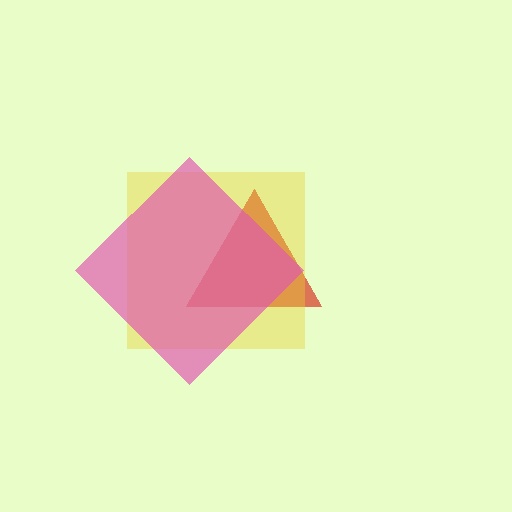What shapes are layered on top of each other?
The layered shapes are: a red triangle, a yellow square, a pink diamond.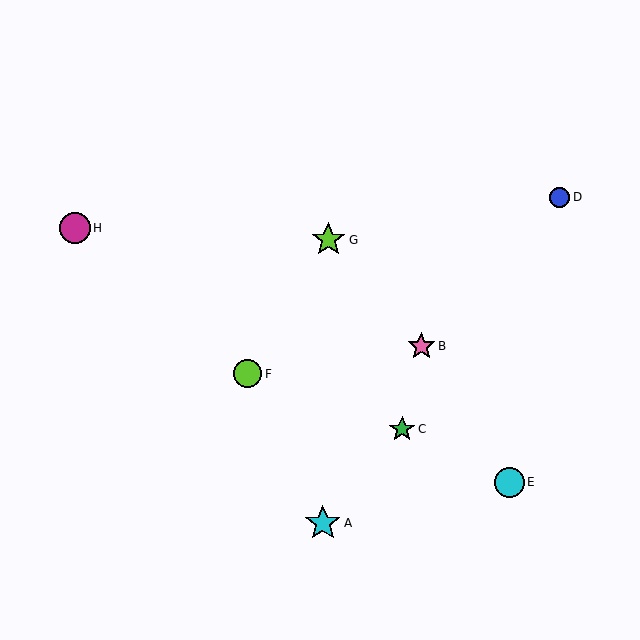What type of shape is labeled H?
Shape H is a magenta circle.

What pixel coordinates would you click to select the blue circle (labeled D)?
Click at (560, 197) to select the blue circle D.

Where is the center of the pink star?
The center of the pink star is at (421, 346).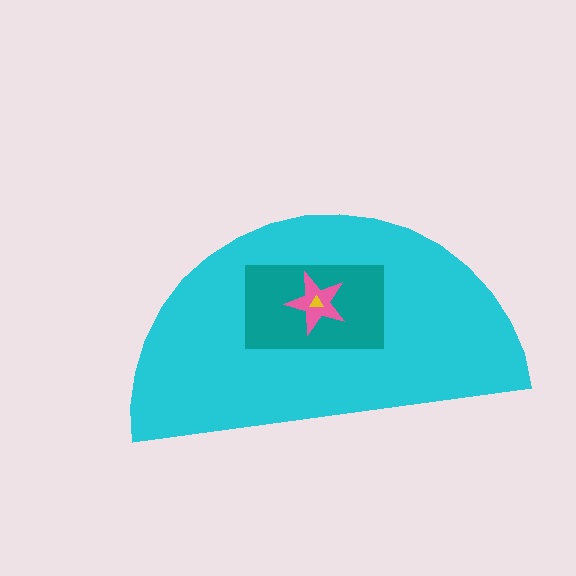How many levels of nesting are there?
4.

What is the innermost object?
The yellow triangle.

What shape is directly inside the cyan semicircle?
The teal rectangle.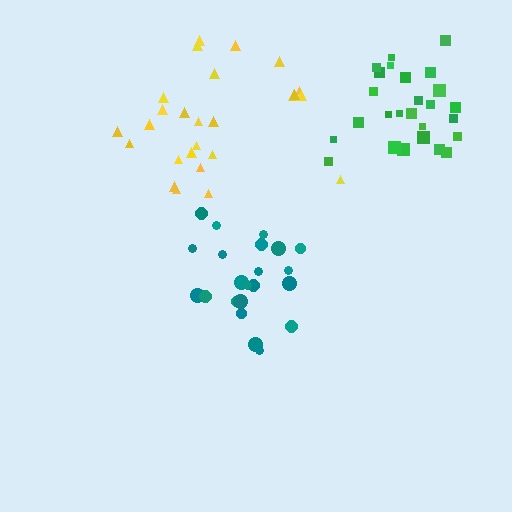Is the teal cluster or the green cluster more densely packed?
Green.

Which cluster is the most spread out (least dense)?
Yellow.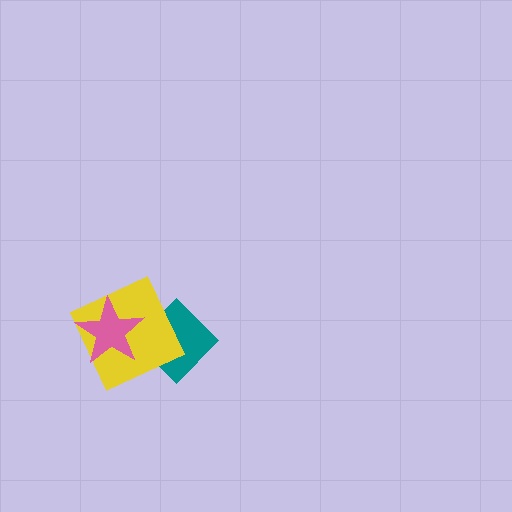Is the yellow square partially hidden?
Yes, it is partially covered by another shape.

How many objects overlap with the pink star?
2 objects overlap with the pink star.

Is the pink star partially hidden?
No, no other shape covers it.